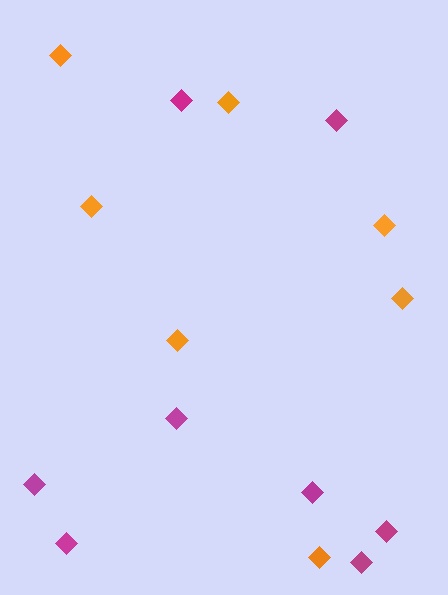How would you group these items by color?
There are 2 groups: one group of magenta diamonds (8) and one group of orange diamonds (7).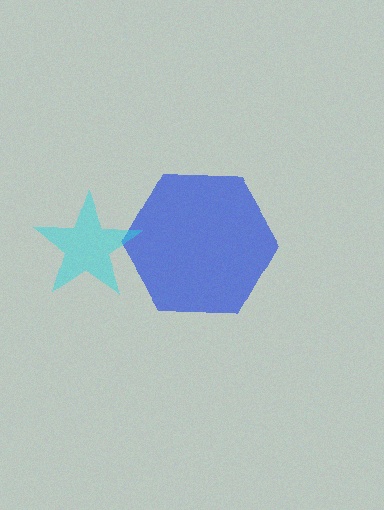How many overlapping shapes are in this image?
There are 2 overlapping shapes in the image.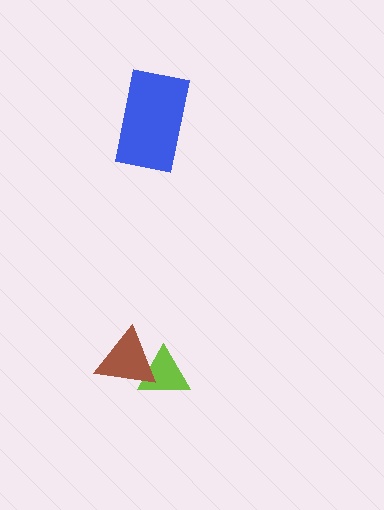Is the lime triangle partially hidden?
Yes, it is partially covered by another shape.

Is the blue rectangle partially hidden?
No, no other shape covers it.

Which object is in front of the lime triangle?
The brown triangle is in front of the lime triangle.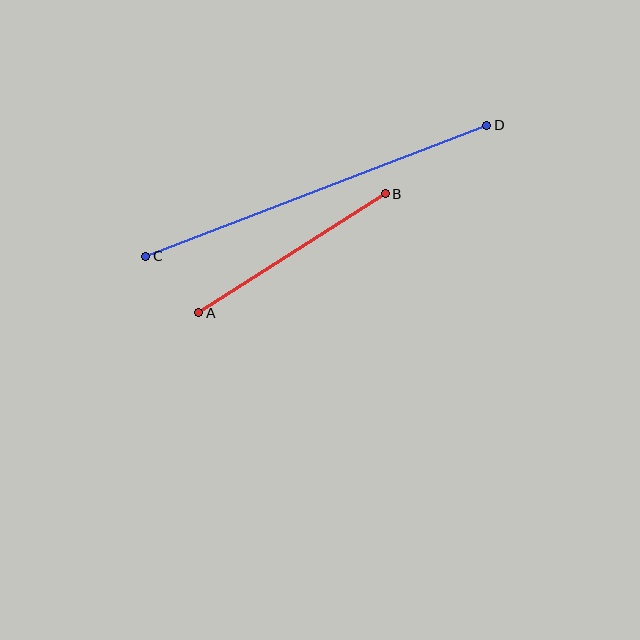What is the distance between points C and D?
The distance is approximately 366 pixels.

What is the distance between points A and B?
The distance is approximately 221 pixels.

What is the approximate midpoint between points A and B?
The midpoint is at approximately (292, 253) pixels.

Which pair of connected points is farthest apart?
Points C and D are farthest apart.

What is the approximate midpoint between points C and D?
The midpoint is at approximately (316, 191) pixels.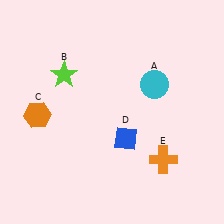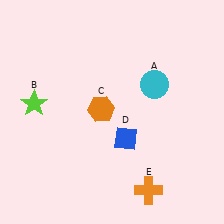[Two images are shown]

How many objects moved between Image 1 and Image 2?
3 objects moved between the two images.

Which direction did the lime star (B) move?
The lime star (B) moved left.